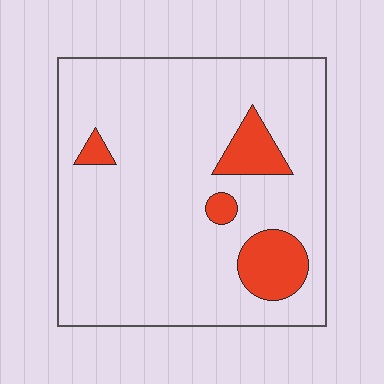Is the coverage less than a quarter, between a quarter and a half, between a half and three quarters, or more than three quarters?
Less than a quarter.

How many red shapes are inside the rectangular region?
4.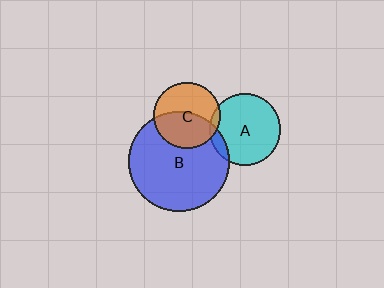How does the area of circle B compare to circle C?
Approximately 2.3 times.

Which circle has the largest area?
Circle B (blue).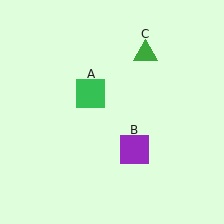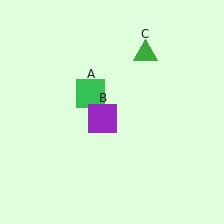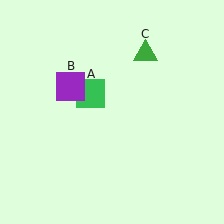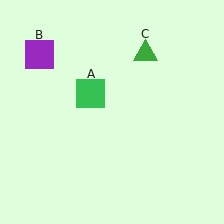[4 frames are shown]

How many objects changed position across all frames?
1 object changed position: purple square (object B).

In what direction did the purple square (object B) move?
The purple square (object B) moved up and to the left.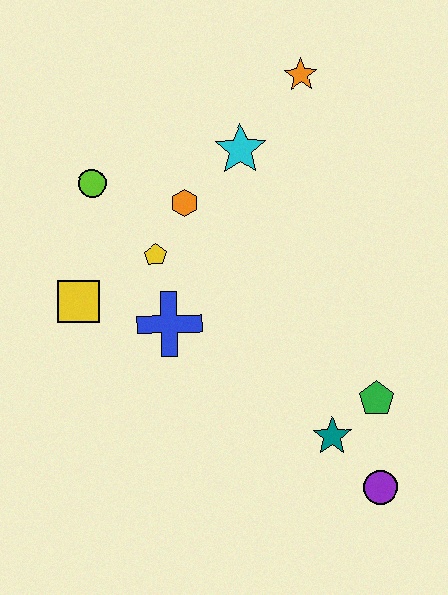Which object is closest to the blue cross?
The yellow pentagon is closest to the blue cross.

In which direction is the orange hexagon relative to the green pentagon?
The orange hexagon is above the green pentagon.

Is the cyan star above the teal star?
Yes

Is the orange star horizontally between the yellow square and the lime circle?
No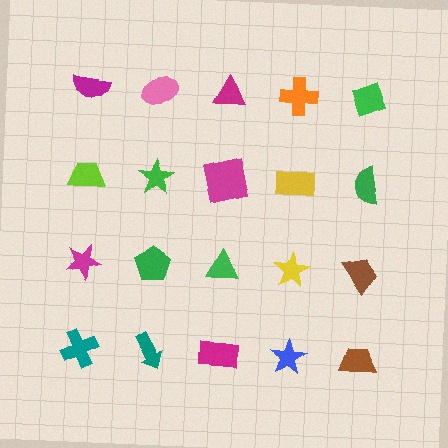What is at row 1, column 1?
A magenta semicircle.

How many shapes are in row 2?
5 shapes.